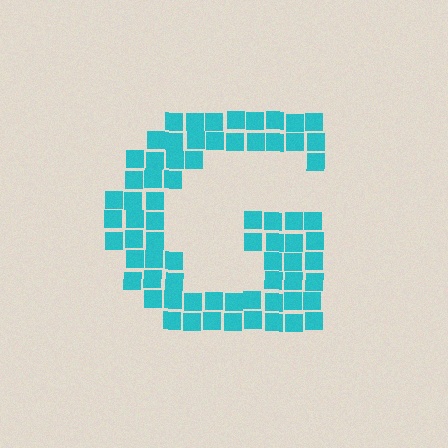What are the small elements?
The small elements are squares.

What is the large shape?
The large shape is the letter G.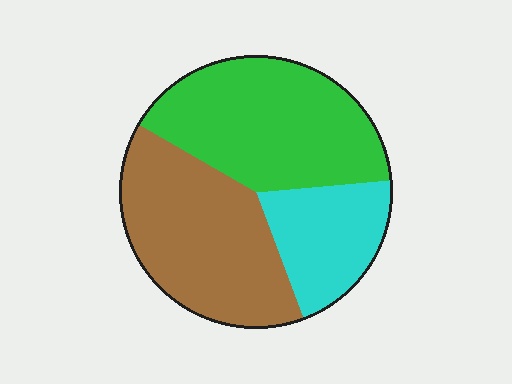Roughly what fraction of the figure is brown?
Brown takes up about two fifths (2/5) of the figure.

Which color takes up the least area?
Cyan, at roughly 20%.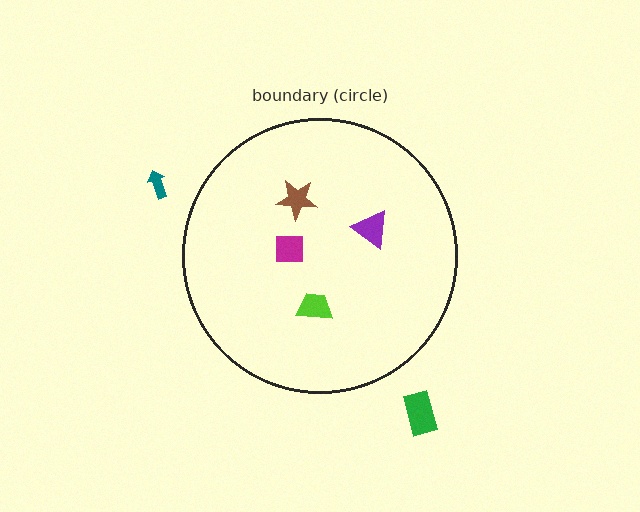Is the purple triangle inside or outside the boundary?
Inside.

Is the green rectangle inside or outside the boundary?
Outside.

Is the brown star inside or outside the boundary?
Inside.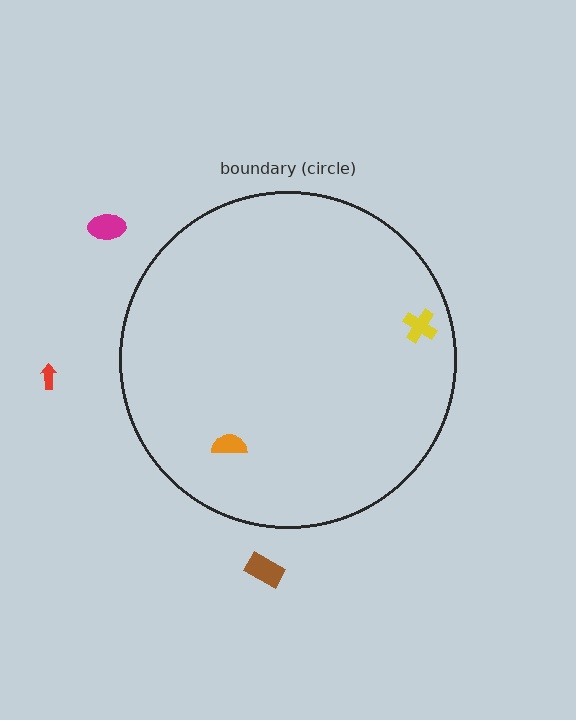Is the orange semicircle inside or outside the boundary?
Inside.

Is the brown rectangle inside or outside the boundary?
Outside.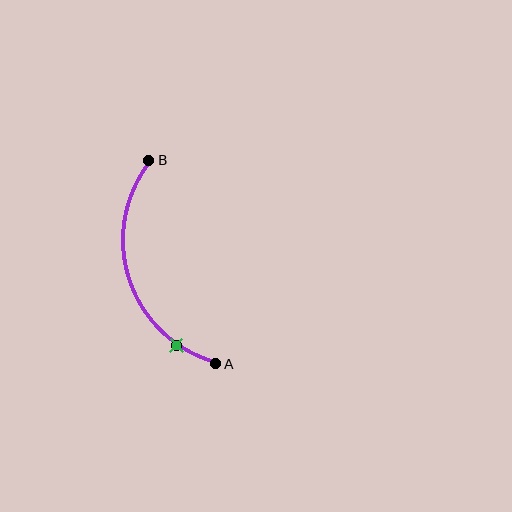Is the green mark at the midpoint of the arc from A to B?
No. The green mark lies on the arc but is closer to endpoint A. The arc midpoint would be at the point on the curve equidistant along the arc from both A and B.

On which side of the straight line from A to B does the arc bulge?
The arc bulges to the left of the straight line connecting A and B.